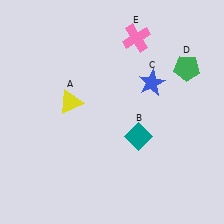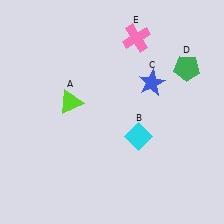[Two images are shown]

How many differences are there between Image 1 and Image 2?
There are 2 differences between the two images.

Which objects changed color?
A changed from yellow to lime. B changed from teal to cyan.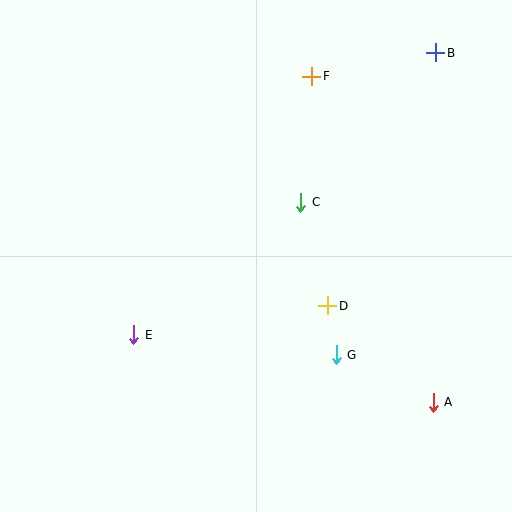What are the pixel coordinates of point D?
Point D is at (328, 306).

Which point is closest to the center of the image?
Point C at (301, 202) is closest to the center.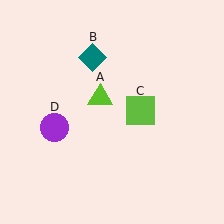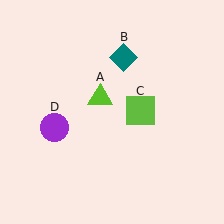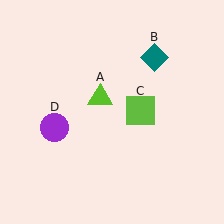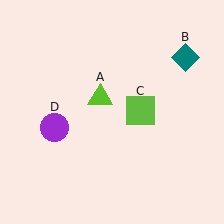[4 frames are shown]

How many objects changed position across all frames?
1 object changed position: teal diamond (object B).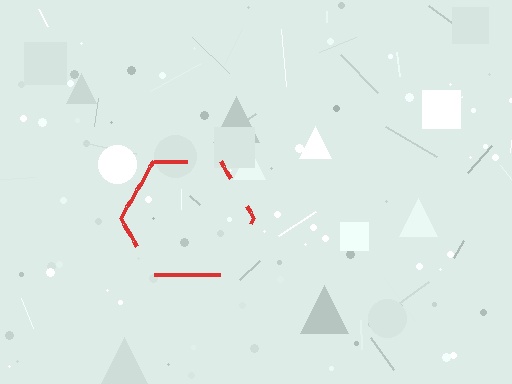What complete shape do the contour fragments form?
The contour fragments form a hexagon.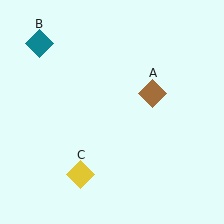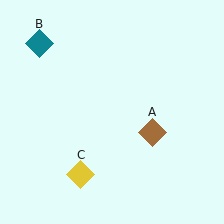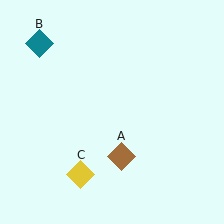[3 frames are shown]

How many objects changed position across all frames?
1 object changed position: brown diamond (object A).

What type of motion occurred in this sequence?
The brown diamond (object A) rotated clockwise around the center of the scene.